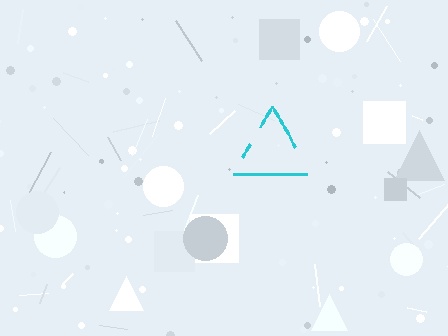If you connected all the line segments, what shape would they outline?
They would outline a triangle.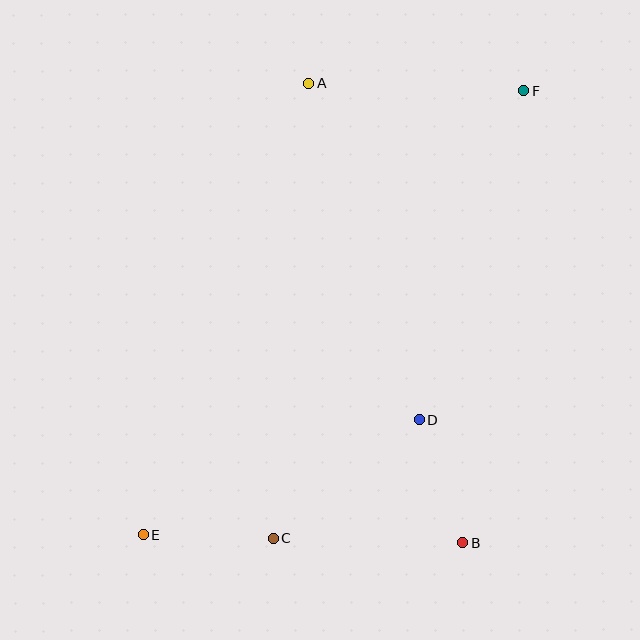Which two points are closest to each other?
Points C and E are closest to each other.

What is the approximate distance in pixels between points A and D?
The distance between A and D is approximately 354 pixels.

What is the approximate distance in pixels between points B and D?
The distance between B and D is approximately 130 pixels.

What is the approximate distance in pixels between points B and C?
The distance between B and C is approximately 189 pixels.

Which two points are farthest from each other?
Points E and F are farthest from each other.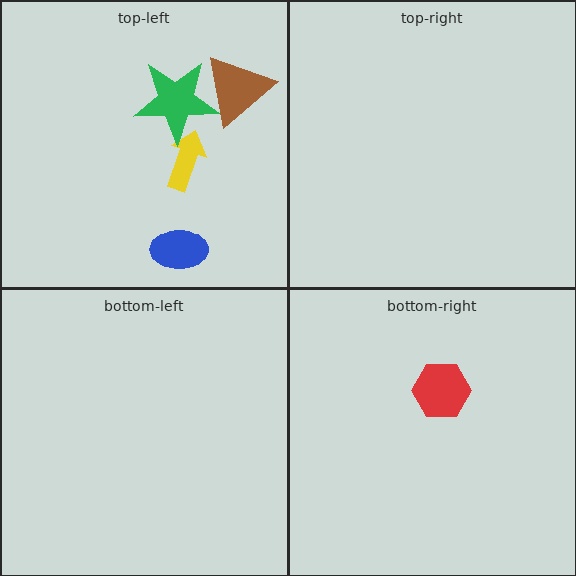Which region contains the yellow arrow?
The top-left region.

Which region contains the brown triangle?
The top-left region.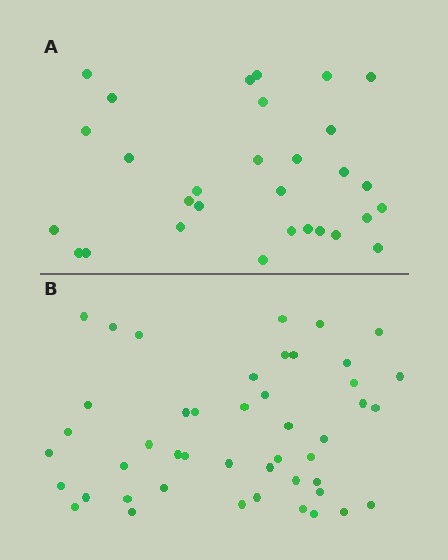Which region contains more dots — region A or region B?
Region B (the bottom region) has more dots.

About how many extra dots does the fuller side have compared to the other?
Region B has approximately 15 more dots than region A.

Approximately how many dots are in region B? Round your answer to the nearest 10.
About 50 dots. (The exact count is 46, which rounds to 50.)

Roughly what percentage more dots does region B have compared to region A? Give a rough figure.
About 55% more.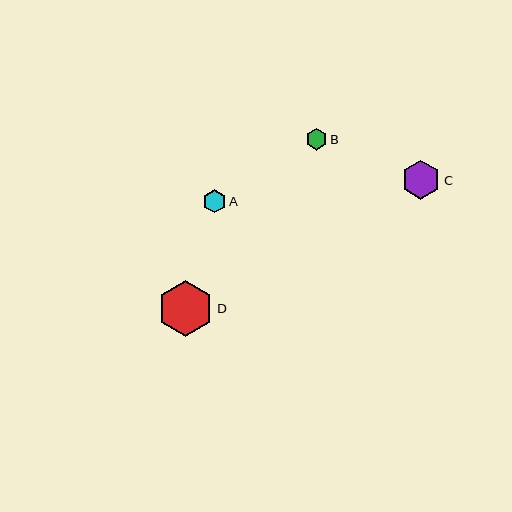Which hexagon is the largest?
Hexagon D is the largest with a size of approximately 56 pixels.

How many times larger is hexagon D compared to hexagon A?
Hexagon D is approximately 2.5 times the size of hexagon A.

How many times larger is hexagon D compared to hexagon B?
Hexagon D is approximately 2.6 times the size of hexagon B.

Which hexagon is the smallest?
Hexagon B is the smallest with a size of approximately 22 pixels.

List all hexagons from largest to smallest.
From largest to smallest: D, C, A, B.